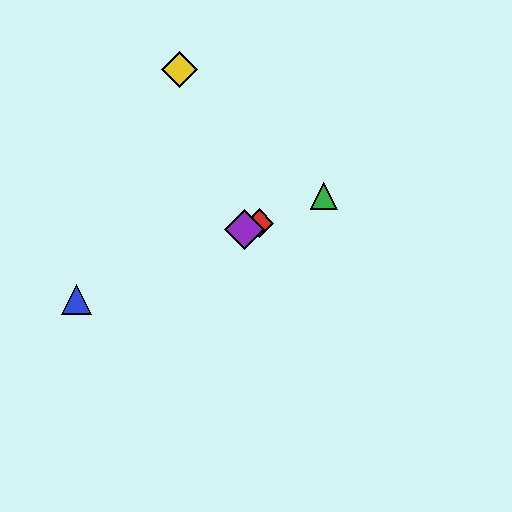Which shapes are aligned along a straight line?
The red diamond, the blue triangle, the green triangle, the purple diamond are aligned along a straight line.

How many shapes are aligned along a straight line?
4 shapes (the red diamond, the blue triangle, the green triangle, the purple diamond) are aligned along a straight line.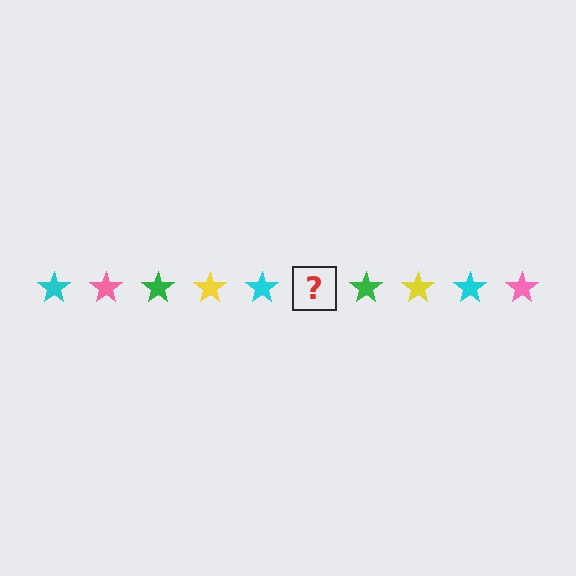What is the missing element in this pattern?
The missing element is a pink star.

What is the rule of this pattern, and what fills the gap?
The rule is that the pattern cycles through cyan, pink, green, yellow stars. The gap should be filled with a pink star.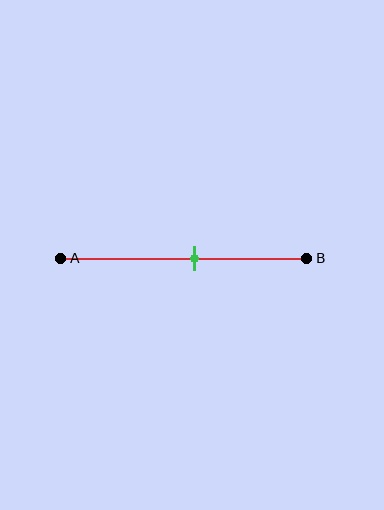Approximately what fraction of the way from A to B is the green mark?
The green mark is approximately 55% of the way from A to B.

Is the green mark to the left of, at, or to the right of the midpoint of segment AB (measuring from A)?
The green mark is to the right of the midpoint of segment AB.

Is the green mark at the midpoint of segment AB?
No, the mark is at about 55% from A, not at the 50% midpoint.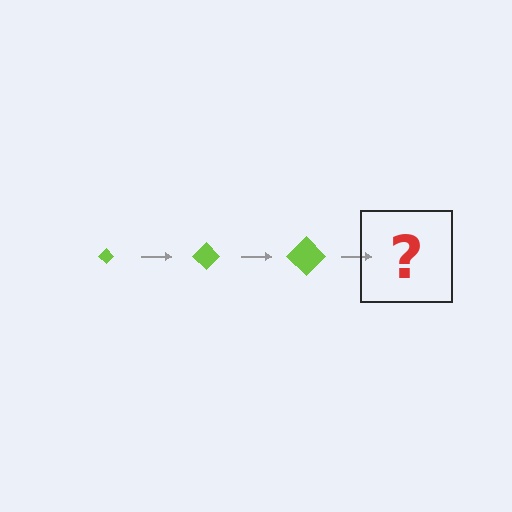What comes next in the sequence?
The next element should be a lime diamond, larger than the previous one.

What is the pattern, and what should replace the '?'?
The pattern is that the diamond gets progressively larger each step. The '?' should be a lime diamond, larger than the previous one.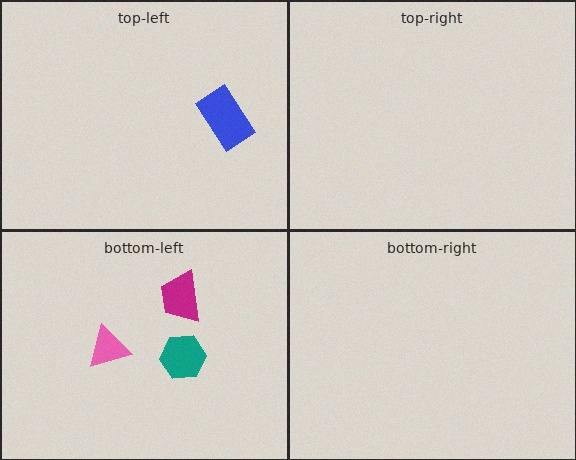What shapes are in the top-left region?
The blue rectangle.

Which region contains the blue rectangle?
The top-left region.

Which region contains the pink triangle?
The bottom-left region.